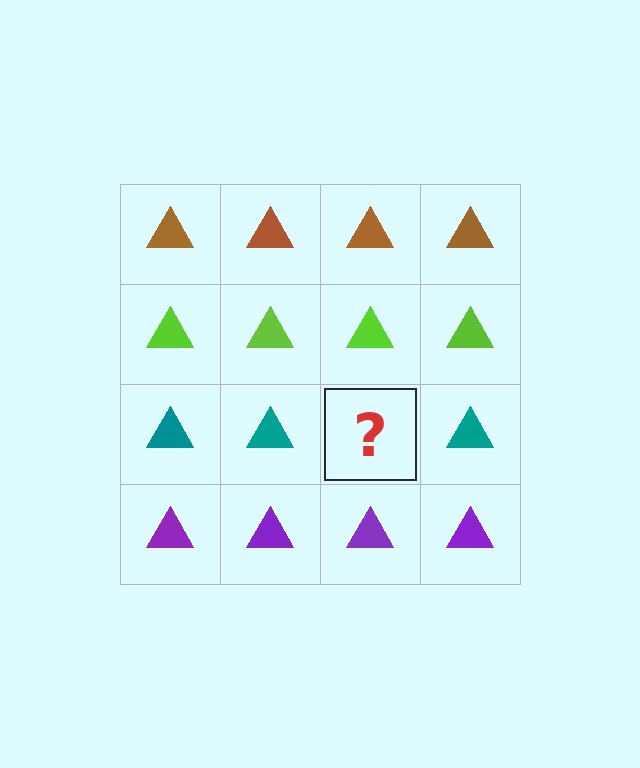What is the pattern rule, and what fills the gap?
The rule is that each row has a consistent color. The gap should be filled with a teal triangle.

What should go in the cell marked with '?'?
The missing cell should contain a teal triangle.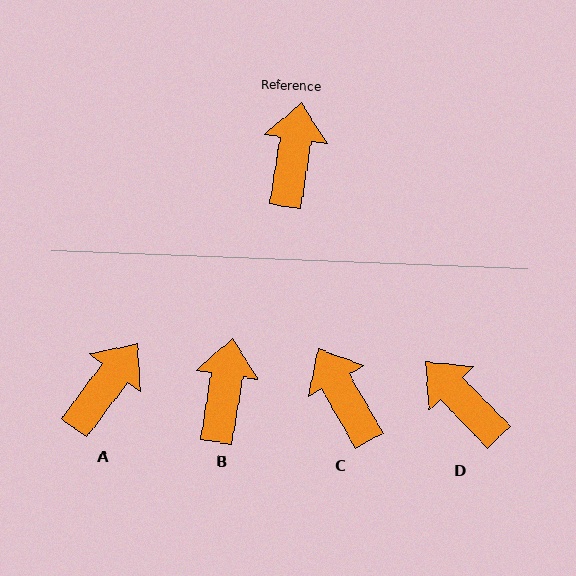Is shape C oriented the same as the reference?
No, it is off by about 38 degrees.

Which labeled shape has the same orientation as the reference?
B.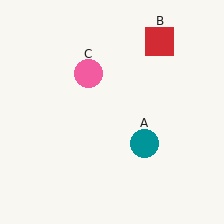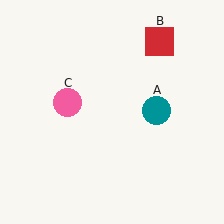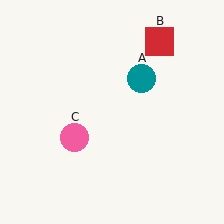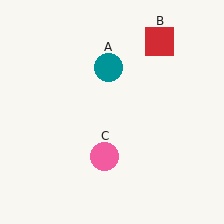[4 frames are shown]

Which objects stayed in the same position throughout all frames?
Red square (object B) remained stationary.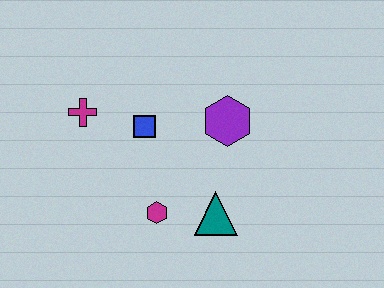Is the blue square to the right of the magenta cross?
Yes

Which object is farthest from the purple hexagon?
The magenta cross is farthest from the purple hexagon.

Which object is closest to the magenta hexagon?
The teal triangle is closest to the magenta hexagon.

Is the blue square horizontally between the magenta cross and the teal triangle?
Yes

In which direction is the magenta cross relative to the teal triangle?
The magenta cross is to the left of the teal triangle.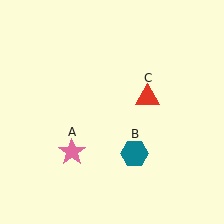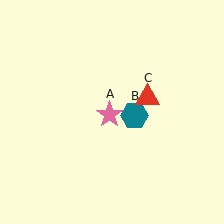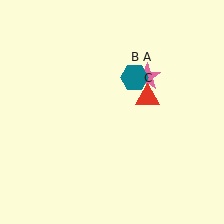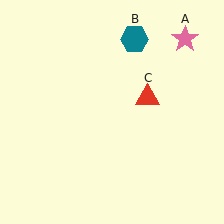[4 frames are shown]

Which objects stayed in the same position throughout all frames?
Red triangle (object C) remained stationary.